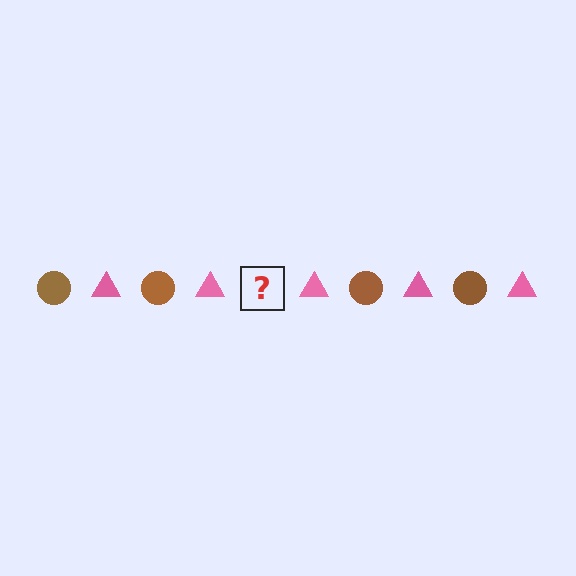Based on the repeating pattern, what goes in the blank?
The blank should be a brown circle.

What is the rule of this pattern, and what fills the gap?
The rule is that the pattern alternates between brown circle and pink triangle. The gap should be filled with a brown circle.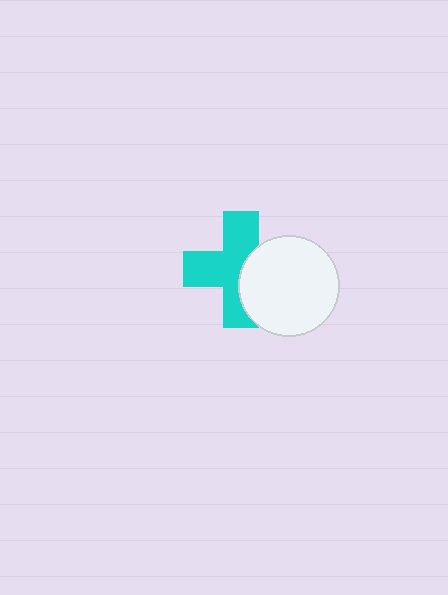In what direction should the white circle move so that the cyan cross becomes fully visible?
The white circle should move right. That is the shortest direction to clear the overlap and leave the cyan cross fully visible.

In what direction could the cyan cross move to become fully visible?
The cyan cross could move left. That would shift it out from behind the white circle entirely.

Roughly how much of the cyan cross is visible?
About half of it is visible (roughly 62%).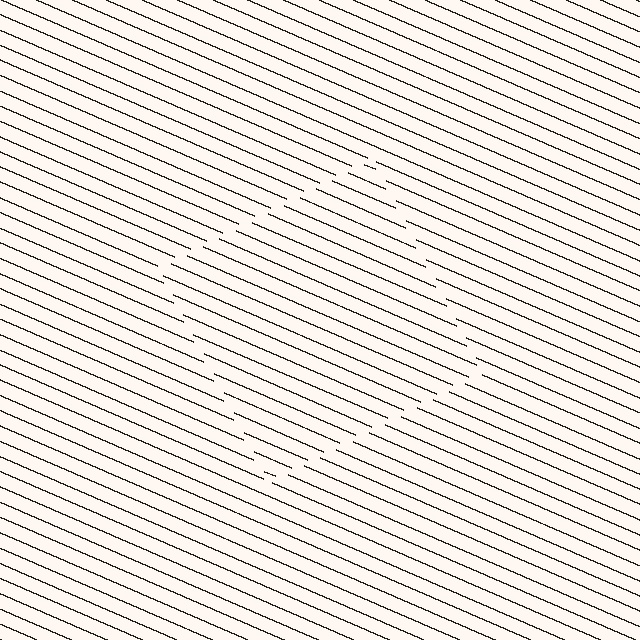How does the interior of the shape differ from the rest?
The interior of the shape contains the same grating, shifted by half a period — the contour is defined by the phase discontinuity where line-ends from the inner and outer gratings abut.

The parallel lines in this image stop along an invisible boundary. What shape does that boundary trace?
An illusory square. The interior of the shape contains the same grating, shifted by half a period — the contour is defined by the phase discontinuity where line-ends from the inner and outer gratings abut.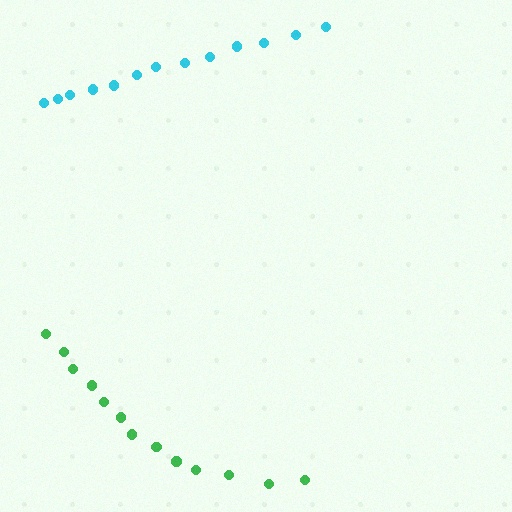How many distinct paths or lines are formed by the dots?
There are 2 distinct paths.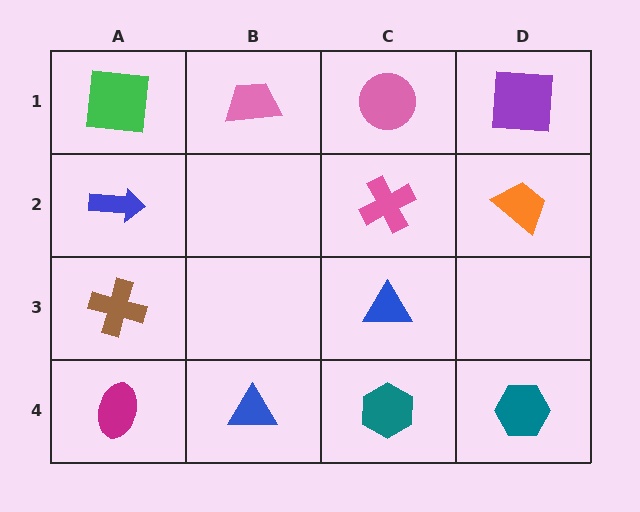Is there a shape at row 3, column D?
No, that cell is empty.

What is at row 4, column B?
A blue triangle.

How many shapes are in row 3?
2 shapes.